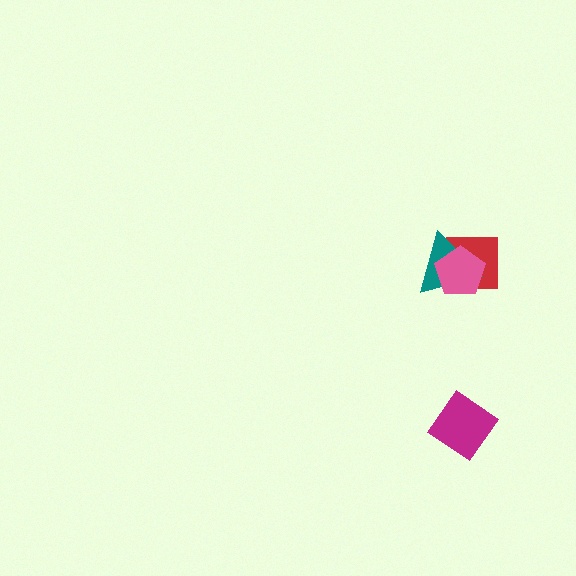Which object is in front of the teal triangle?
The pink pentagon is in front of the teal triangle.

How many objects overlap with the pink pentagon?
2 objects overlap with the pink pentagon.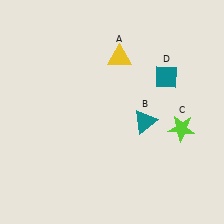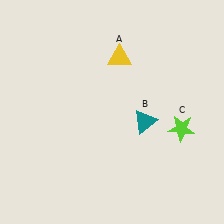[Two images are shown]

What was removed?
The teal diamond (D) was removed in Image 2.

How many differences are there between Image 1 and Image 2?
There is 1 difference between the two images.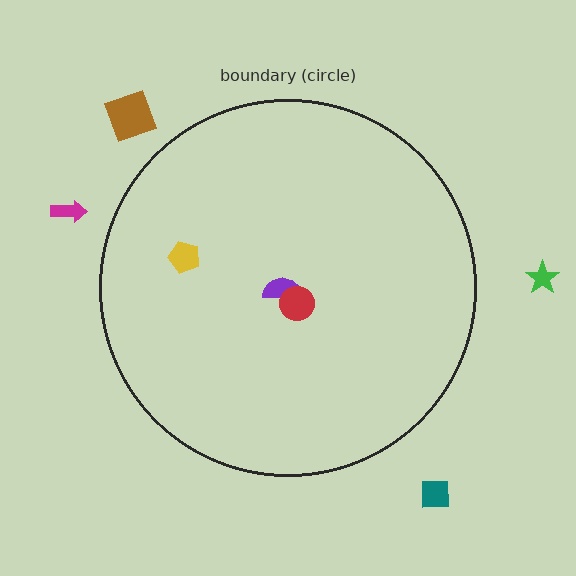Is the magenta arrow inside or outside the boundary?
Outside.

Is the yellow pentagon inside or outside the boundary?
Inside.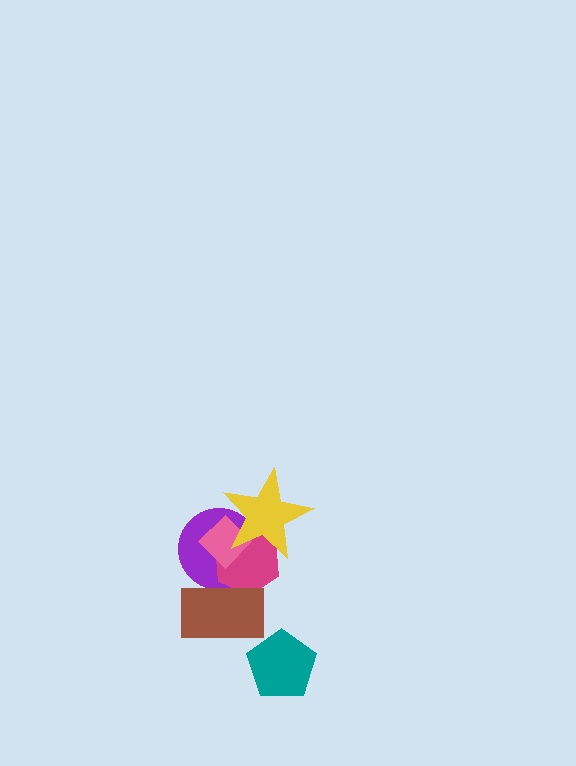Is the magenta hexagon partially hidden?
Yes, it is partially covered by another shape.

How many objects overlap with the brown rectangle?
2 objects overlap with the brown rectangle.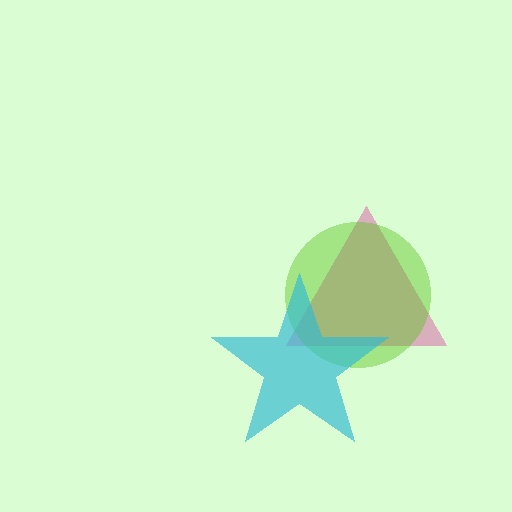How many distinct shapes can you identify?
There are 3 distinct shapes: a pink triangle, a lime circle, a cyan star.